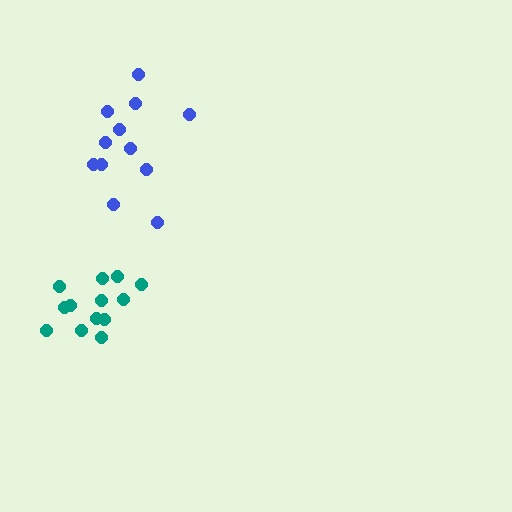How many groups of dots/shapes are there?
There are 2 groups.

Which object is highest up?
The blue cluster is topmost.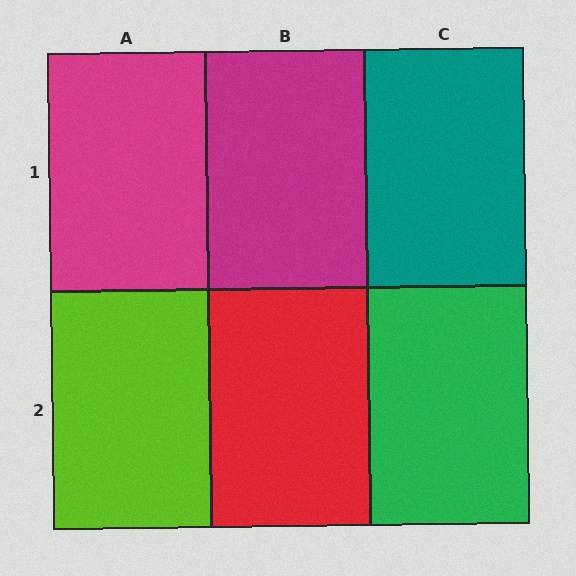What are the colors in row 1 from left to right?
Magenta, magenta, teal.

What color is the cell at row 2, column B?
Red.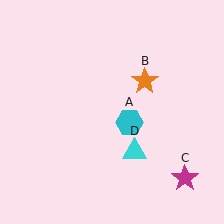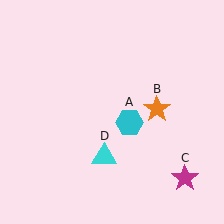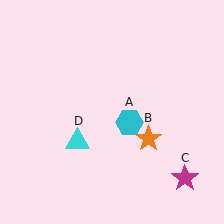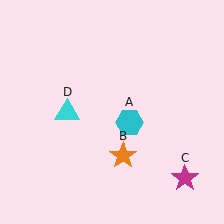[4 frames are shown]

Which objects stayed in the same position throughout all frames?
Cyan hexagon (object A) and magenta star (object C) remained stationary.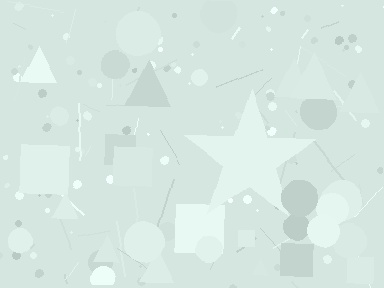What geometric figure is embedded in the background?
A star is embedded in the background.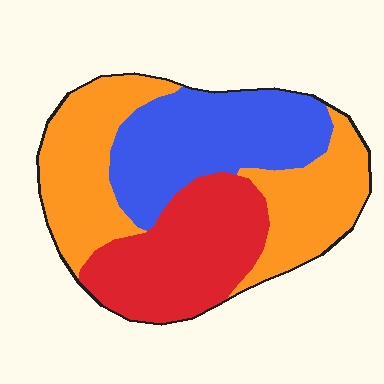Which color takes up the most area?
Orange, at roughly 40%.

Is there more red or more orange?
Orange.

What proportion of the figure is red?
Red takes up about one quarter (1/4) of the figure.